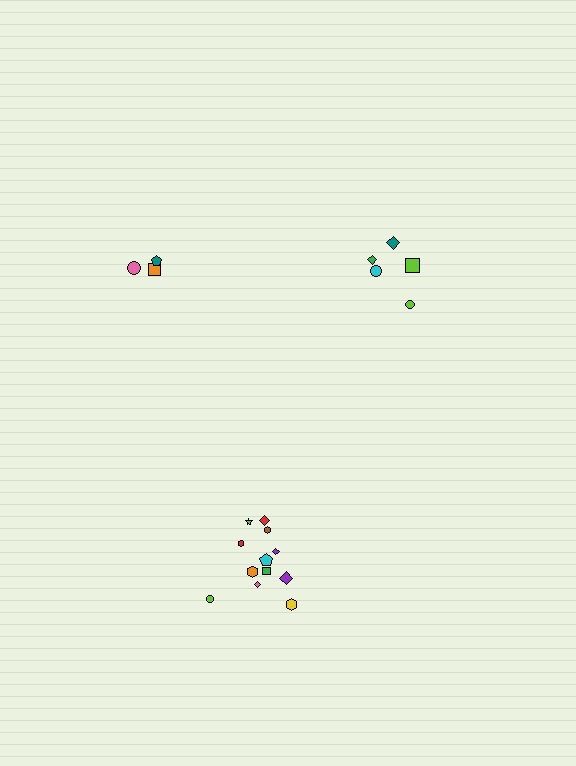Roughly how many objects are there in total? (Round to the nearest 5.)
Roughly 20 objects in total.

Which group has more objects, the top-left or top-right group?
The top-right group.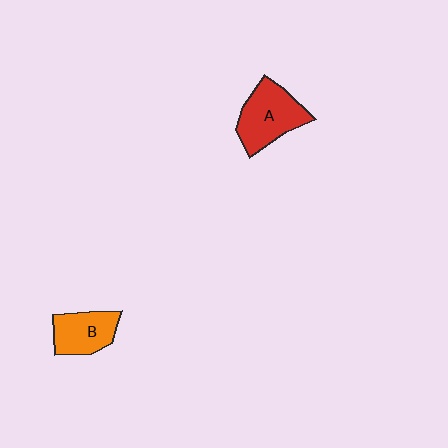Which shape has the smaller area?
Shape B (orange).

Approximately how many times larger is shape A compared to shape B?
Approximately 1.3 times.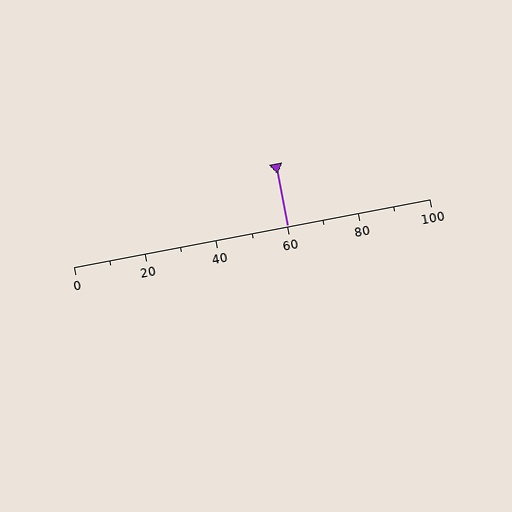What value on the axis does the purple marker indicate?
The marker indicates approximately 60.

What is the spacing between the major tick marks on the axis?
The major ticks are spaced 20 apart.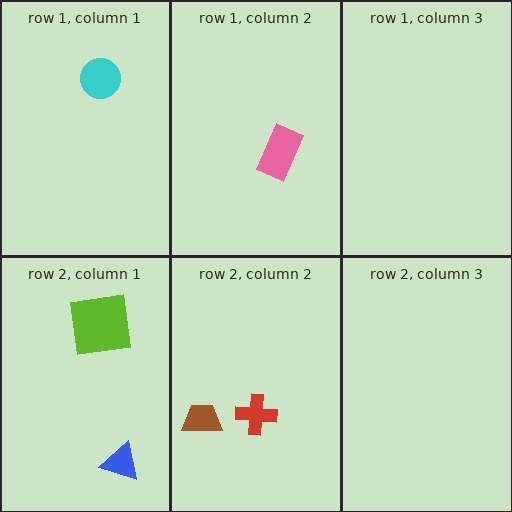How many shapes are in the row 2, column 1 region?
2.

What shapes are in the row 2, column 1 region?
The blue triangle, the lime square.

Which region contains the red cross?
The row 2, column 2 region.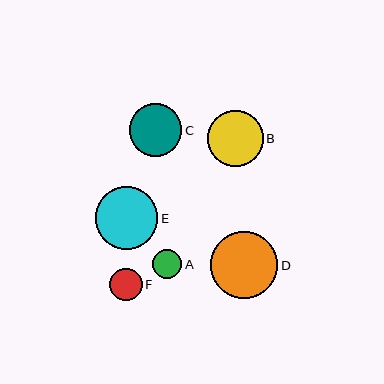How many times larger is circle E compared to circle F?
Circle E is approximately 1.9 times the size of circle F.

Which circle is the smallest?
Circle A is the smallest with a size of approximately 29 pixels.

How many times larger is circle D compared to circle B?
Circle D is approximately 1.2 times the size of circle B.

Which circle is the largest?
Circle D is the largest with a size of approximately 67 pixels.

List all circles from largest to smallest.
From largest to smallest: D, E, B, C, F, A.